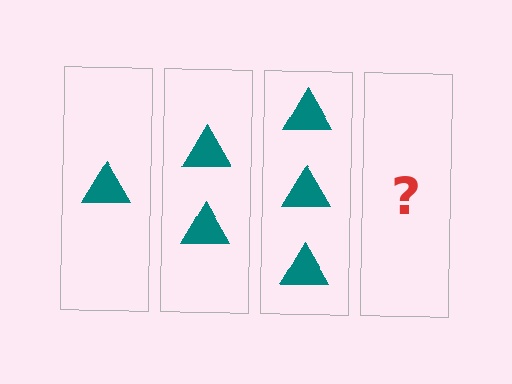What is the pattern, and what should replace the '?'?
The pattern is that each step adds one more triangle. The '?' should be 4 triangles.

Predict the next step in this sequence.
The next step is 4 triangles.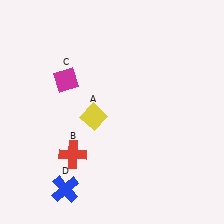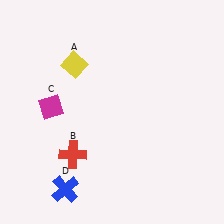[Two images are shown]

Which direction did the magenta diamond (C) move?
The magenta diamond (C) moved down.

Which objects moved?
The objects that moved are: the yellow diamond (A), the magenta diamond (C).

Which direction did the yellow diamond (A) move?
The yellow diamond (A) moved up.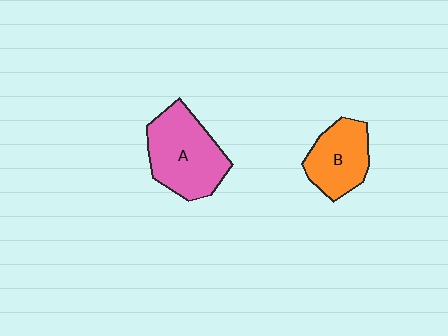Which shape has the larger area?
Shape A (pink).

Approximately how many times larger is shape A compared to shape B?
Approximately 1.4 times.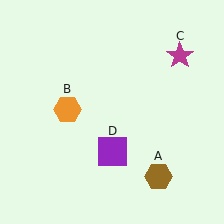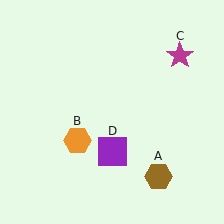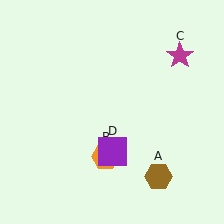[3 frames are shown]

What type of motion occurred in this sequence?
The orange hexagon (object B) rotated counterclockwise around the center of the scene.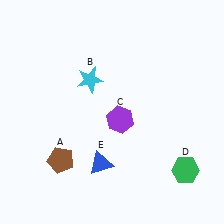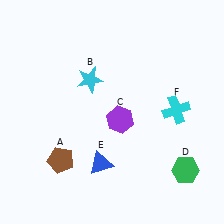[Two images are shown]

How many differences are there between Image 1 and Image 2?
There is 1 difference between the two images.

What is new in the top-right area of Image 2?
A cyan cross (F) was added in the top-right area of Image 2.